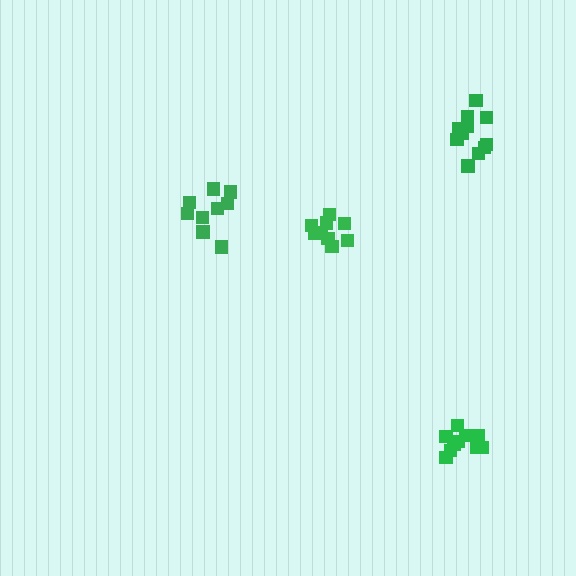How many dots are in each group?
Group 1: 10 dots, Group 2: 9 dots, Group 3: 11 dots, Group 4: 9 dots (39 total).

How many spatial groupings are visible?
There are 4 spatial groupings.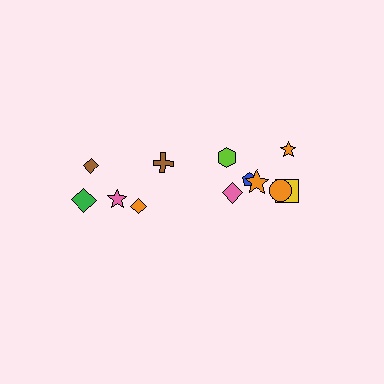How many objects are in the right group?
There are 7 objects.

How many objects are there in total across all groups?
There are 12 objects.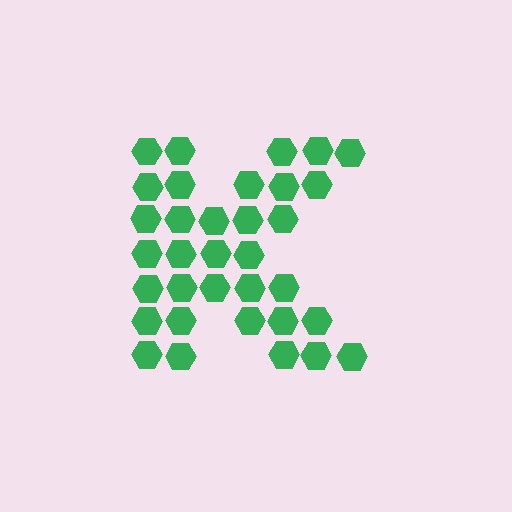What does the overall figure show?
The overall figure shows the letter K.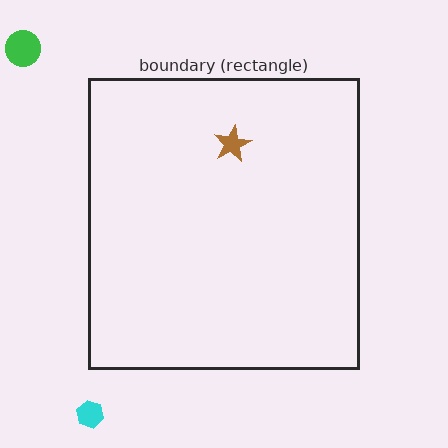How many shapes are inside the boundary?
1 inside, 2 outside.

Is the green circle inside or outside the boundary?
Outside.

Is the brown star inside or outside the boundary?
Inside.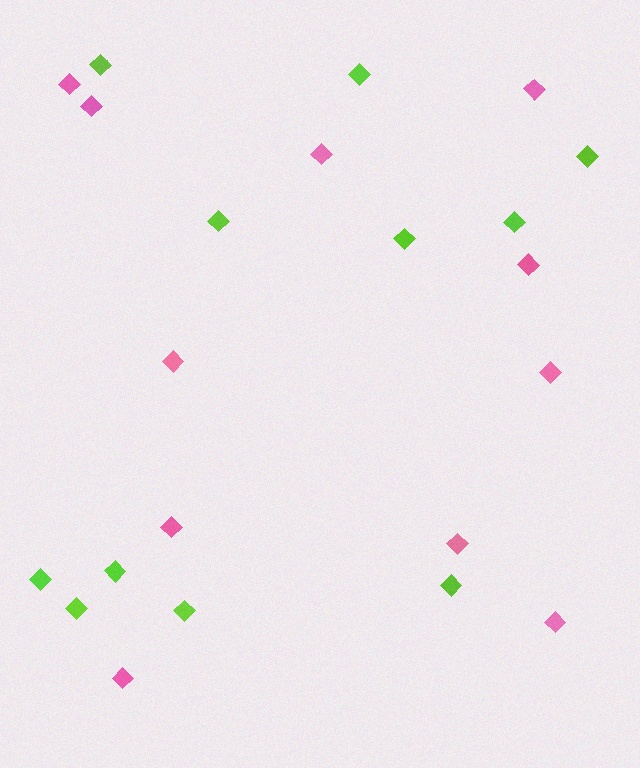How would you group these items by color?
There are 2 groups: one group of pink diamonds (11) and one group of lime diamonds (11).